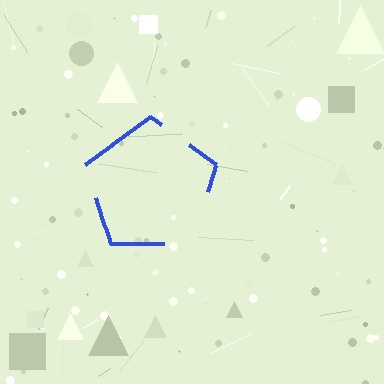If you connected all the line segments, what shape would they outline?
They would outline a pentagon.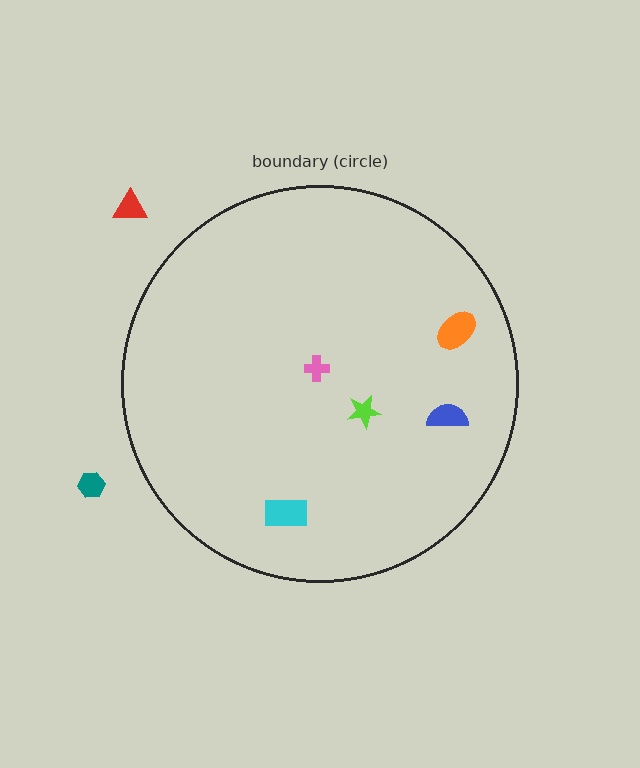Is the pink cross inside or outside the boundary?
Inside.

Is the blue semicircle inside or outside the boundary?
Inside.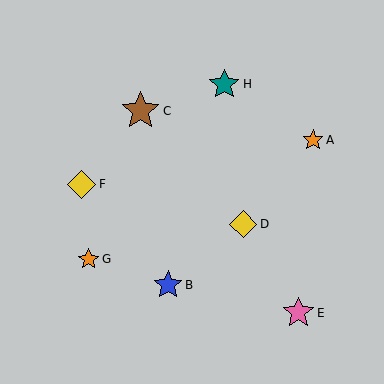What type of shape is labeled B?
Shape B is a blue star.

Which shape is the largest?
The brown star (labeled C) is the largest.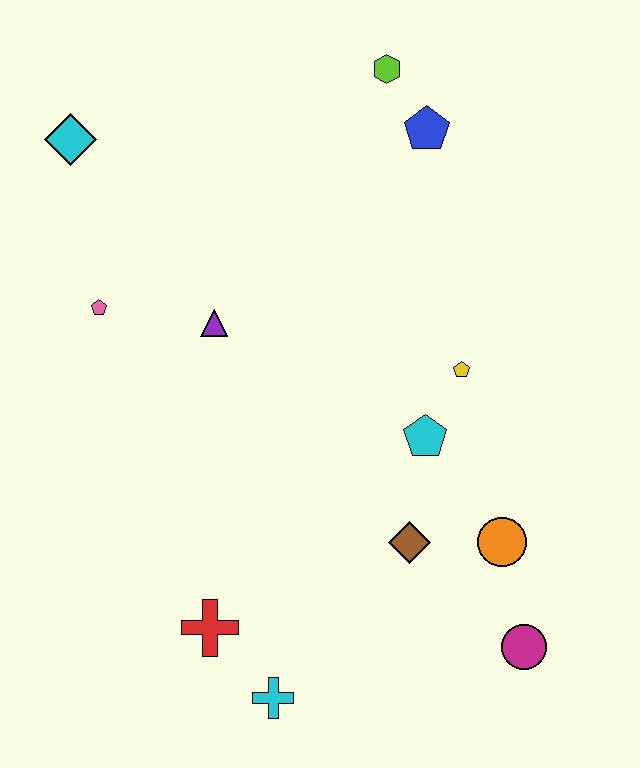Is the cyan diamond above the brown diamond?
Yes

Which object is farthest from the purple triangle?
The magenta circle is farthest from the purple triangle.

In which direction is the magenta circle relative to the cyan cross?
The magenta circle is to the right of the cyan cross.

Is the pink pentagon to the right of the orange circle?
No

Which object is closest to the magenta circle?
The orange circle is closest to the magenta circle.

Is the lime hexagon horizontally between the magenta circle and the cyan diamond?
Yes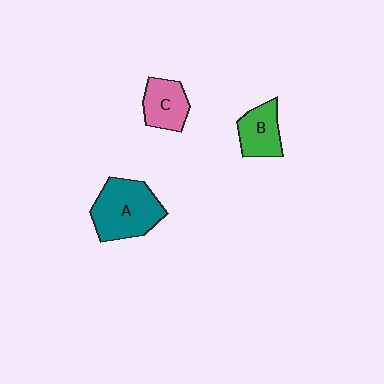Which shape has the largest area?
Shape A (teal).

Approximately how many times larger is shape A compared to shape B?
Approximately 1.7 times.